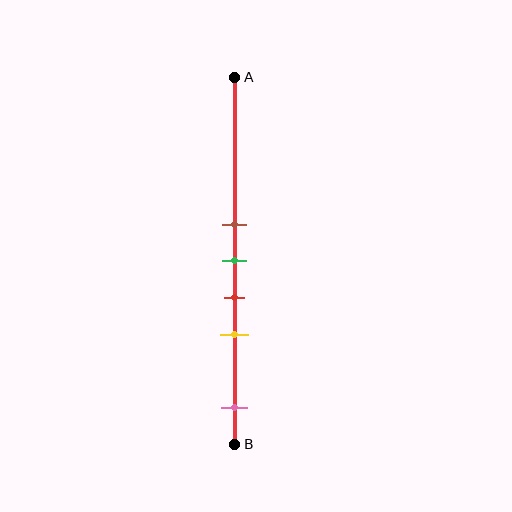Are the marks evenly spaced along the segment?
No, the marks are not evenly spaced.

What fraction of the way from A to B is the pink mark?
The pink mark is approximately 90% (0.9) of the way from A to B.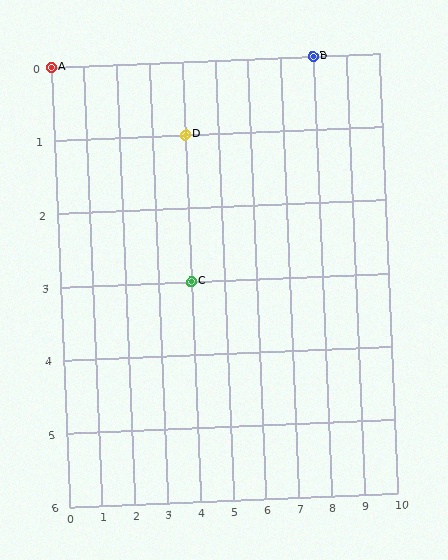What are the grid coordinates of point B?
Point B is at grid coordinates (8, 0).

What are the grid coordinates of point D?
Point D is at grid coordinates (4, 1).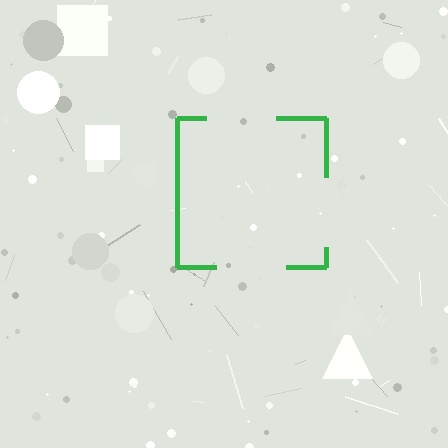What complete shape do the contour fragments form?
The contour fragments form a square.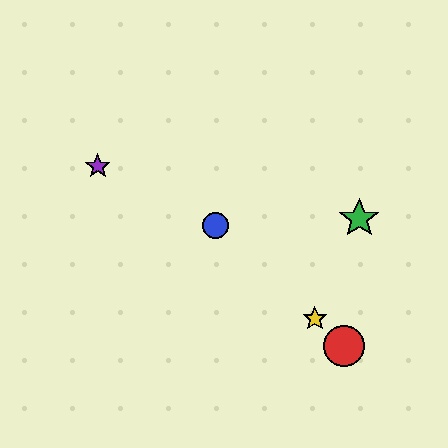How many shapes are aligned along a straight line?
3 shapes (the red circle, the blue circle, the yellow star) are aligned along a straight line.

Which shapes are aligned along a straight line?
The red circle, the blue circle, the yellow star are aligned along a straight line.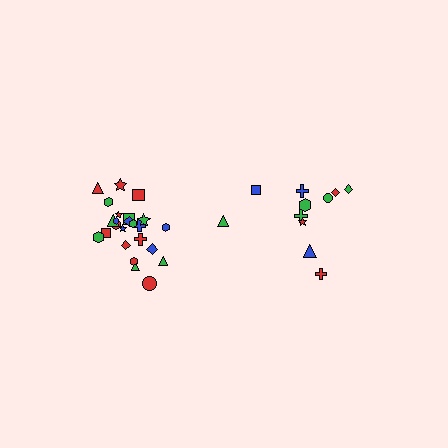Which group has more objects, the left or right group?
The left group.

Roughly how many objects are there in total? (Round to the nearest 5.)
Roughly 35 objects in total.